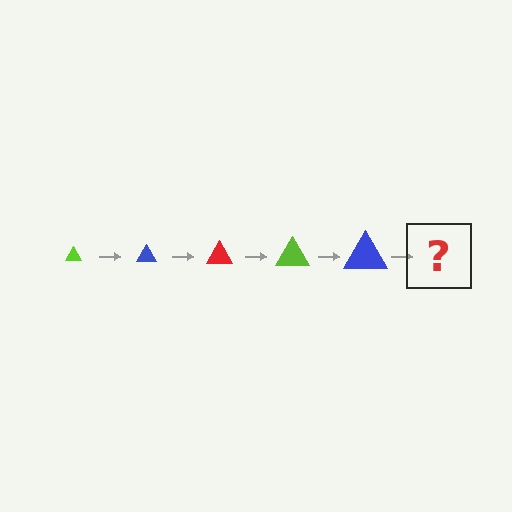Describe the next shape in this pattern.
It should be a red triangle, larger than the previous one.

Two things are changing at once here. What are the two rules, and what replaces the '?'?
The two rules are that the triangle grows larger each step and the color cycles through lime, blue, and red. The '?' should be a red triangle, larger than the previous one.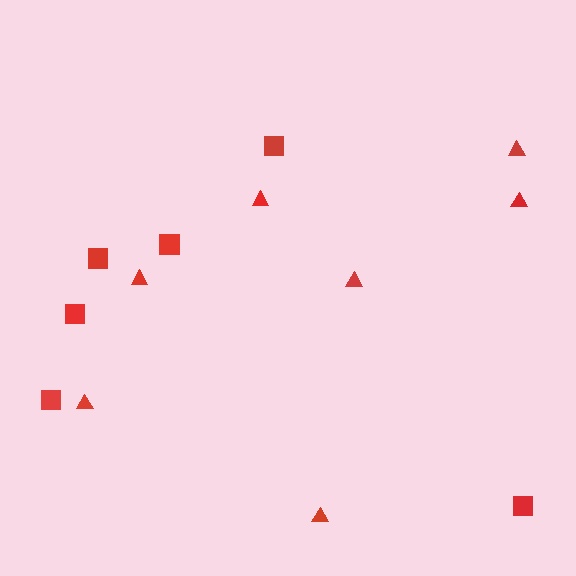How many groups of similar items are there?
There are 2 groups: one group of triangles (7) and one group of squares (6).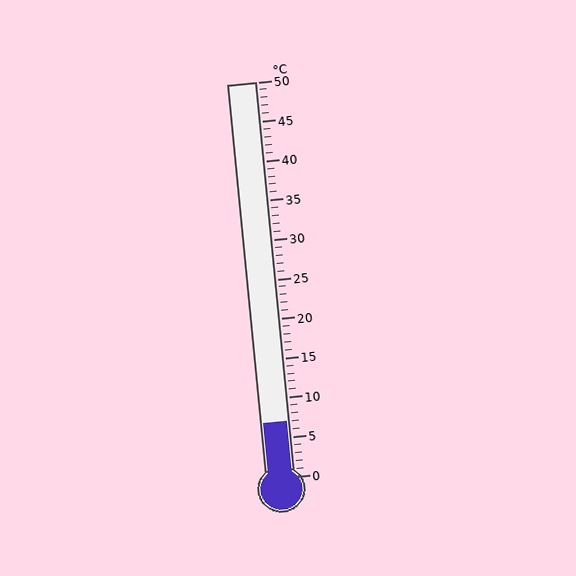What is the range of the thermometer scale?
The thermometer scale ranges from 0°C to 50°C.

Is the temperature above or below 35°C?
The temperature is below 35°C.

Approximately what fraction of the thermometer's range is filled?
The thermometer is filled to approximately 15% of its range.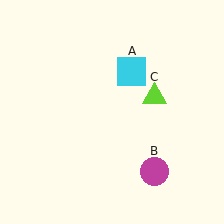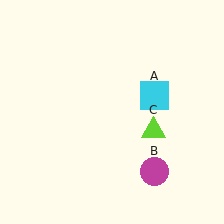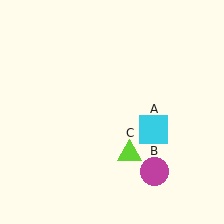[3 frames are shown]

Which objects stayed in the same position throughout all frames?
Magenta circle (object B) remained stationary.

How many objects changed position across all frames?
2 objects changed position: cyan square (object A), lime triangle (object C).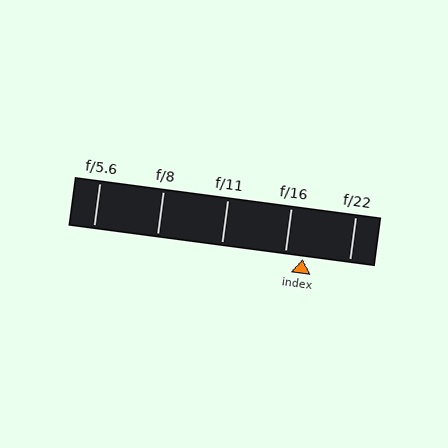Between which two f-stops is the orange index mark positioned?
The index mark is between f/16 and f/22.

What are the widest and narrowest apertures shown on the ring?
The widest aperture shown is f/5.6 and the narrowest is f/22.